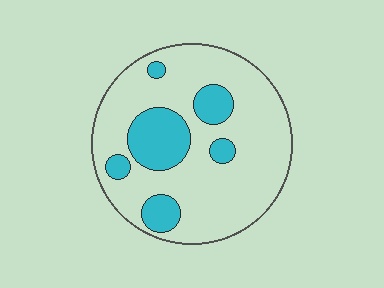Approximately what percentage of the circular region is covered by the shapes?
Approximately 20%.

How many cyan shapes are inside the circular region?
6.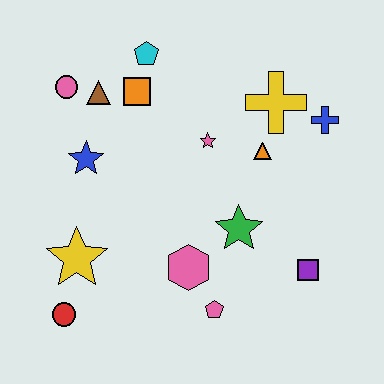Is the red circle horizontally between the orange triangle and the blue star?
No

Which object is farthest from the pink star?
The red circle is farthest from the pink star.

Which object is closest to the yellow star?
The red circle is closest to the yellow star.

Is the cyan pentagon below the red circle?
No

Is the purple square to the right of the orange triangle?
Yes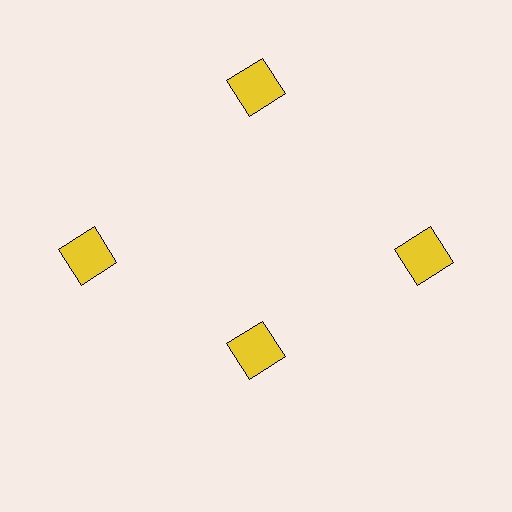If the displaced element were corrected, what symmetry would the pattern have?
It would have 4-fold rotational symmetry — the pattern would map onto itself every 90 degrees.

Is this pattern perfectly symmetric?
No. The 4 yellow squares are arranged in a ring, but one element near the 6 o'clock position is pulled inward toward the center, breaking the 4-fold rotational symmetry.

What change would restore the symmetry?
The symmetry would be restored by moving it outward, back onto the ring so that all 4 squares sit at equal angles and equal distance from the center.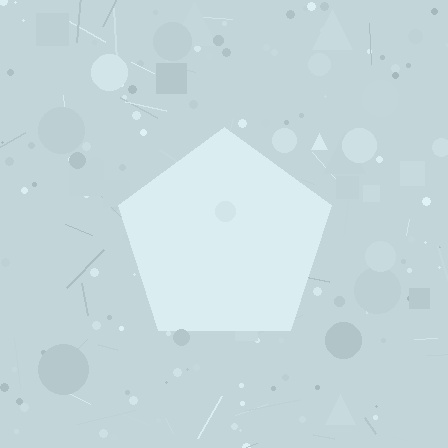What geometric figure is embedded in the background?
A pentagon is embedded in the background.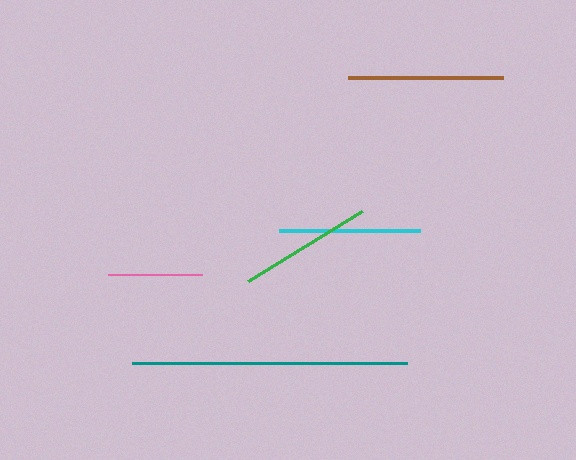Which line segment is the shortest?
The pink line is the shortest at approximately 94 pixels.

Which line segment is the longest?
The teal line is the longest at approximately 275 pixels.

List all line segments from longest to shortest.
From longest to shortest: teal, brown, cyan, green, pink.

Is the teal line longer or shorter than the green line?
The teal line is longer than the green line.